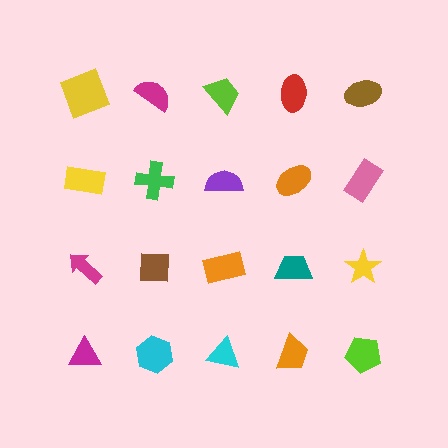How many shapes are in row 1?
5 shapes.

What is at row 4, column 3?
A cyan triangle.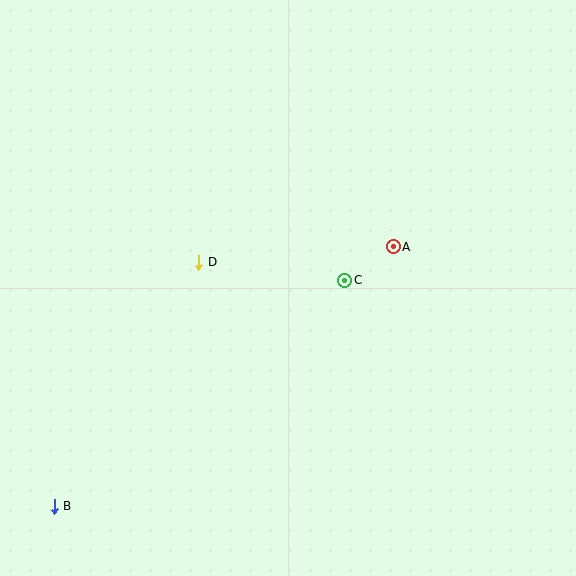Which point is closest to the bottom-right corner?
Point C is closest to the bottom-right corner.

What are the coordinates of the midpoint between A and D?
The midpoint between A and D is at (296, 255).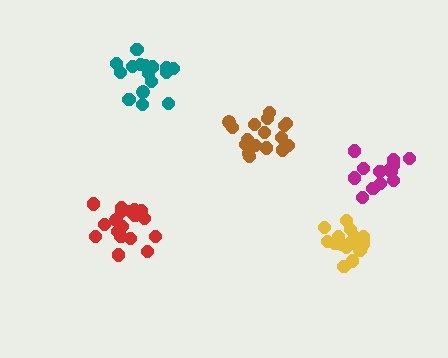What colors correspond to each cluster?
The clusters are colored: teal, magenta, red, brown, yellow.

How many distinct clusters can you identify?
There are 5 distinct clusters.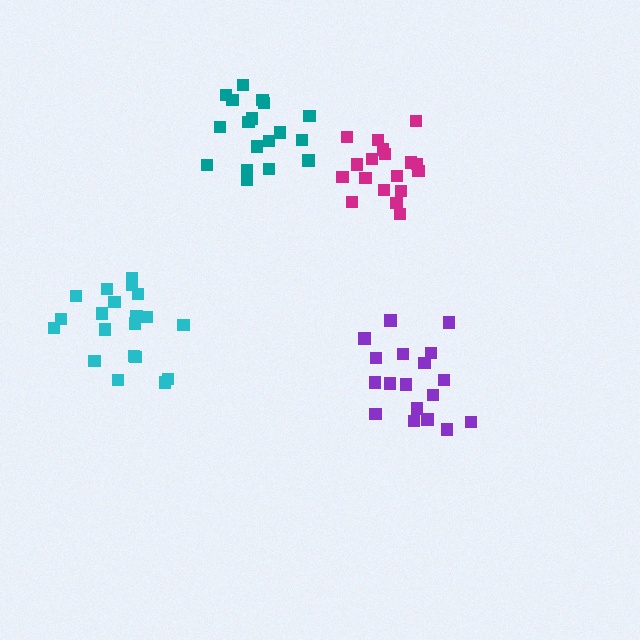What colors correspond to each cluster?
The clusters are colored: magenta, cyan, teal, purple.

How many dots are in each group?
Group 1: 18 dots, Group 2: 20 dots, Group 3: 18 dots, Group 4: 18 dots (74 total).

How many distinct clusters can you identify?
There are 4 distinct clusters.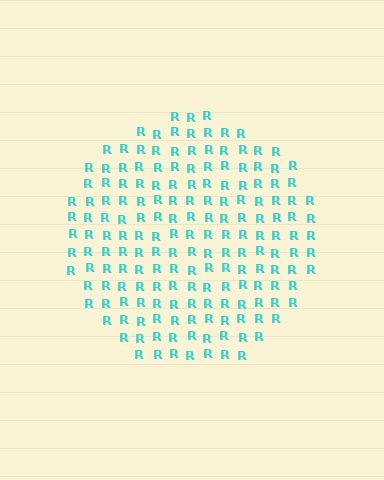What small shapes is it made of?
It is made of small letter R's.